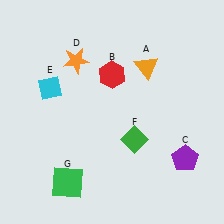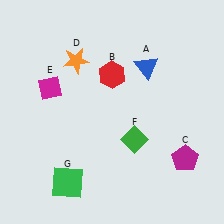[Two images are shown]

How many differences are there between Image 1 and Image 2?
There are 3 differences between the two images.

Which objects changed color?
A changed from orange to blue. C changed from purple to magenta. E changed from cyan to magenta.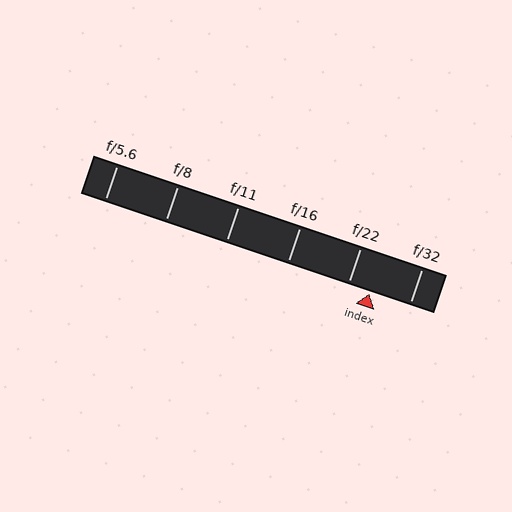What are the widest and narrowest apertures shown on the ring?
The widest aperture shown is f/5.6 and the narrowest is f/32.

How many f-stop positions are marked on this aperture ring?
There are 6 f-stop positions marked.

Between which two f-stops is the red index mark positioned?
The index mark is between f/22 and f/32.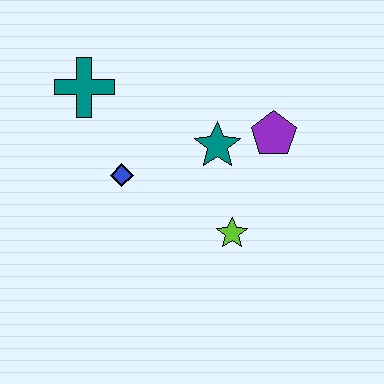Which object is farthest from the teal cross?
The lime star is farthest from the teal cross.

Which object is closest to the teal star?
The purple pentagon is closest to the teal star.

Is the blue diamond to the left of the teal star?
Yes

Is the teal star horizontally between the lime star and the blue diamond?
Yes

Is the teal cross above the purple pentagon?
Yes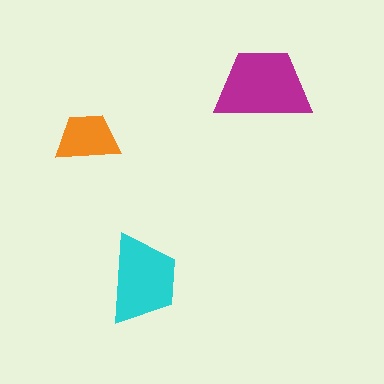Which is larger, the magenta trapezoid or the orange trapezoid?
The magenta one.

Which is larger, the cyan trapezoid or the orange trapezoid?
The cyan one.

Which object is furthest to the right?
The magenta trapezoid is rightmost.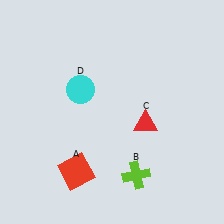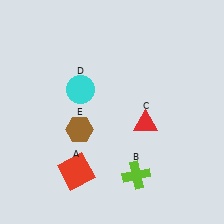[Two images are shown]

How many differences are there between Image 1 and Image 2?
There is 1 difference between the two images.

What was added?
A brown hexagon (E) was added in Image 2.